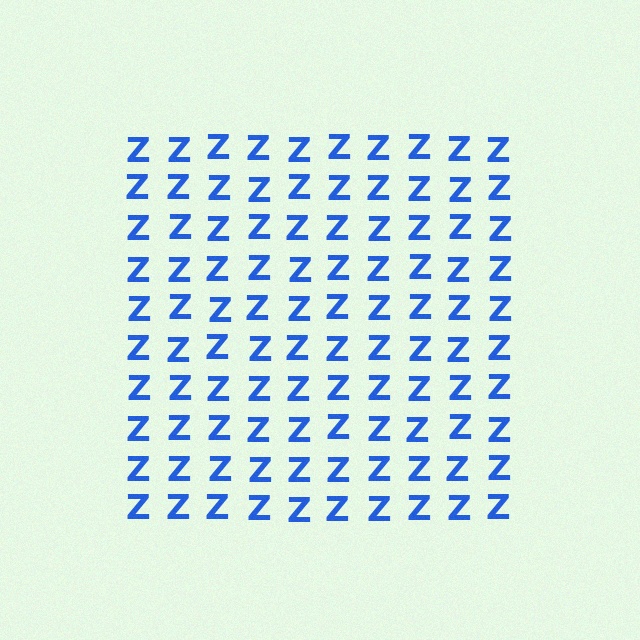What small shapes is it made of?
It is made of small letter Z's.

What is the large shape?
The large shape is a square.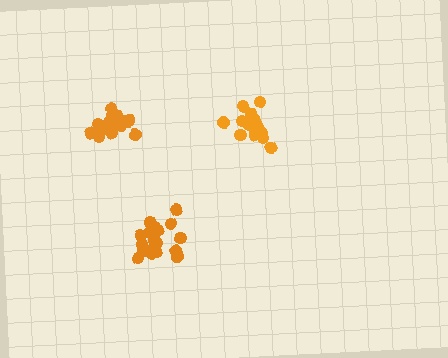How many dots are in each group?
Group 1: 17 dots, Group 2: 19 dots, Group 3: 20 dots (56 total).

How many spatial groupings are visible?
There are 3 spatial groupings.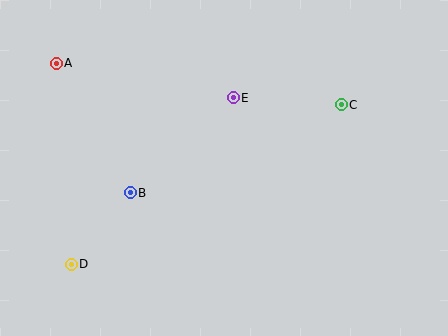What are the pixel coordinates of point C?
Point C is at (341, 105).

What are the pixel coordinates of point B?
Point B is at (130, 193).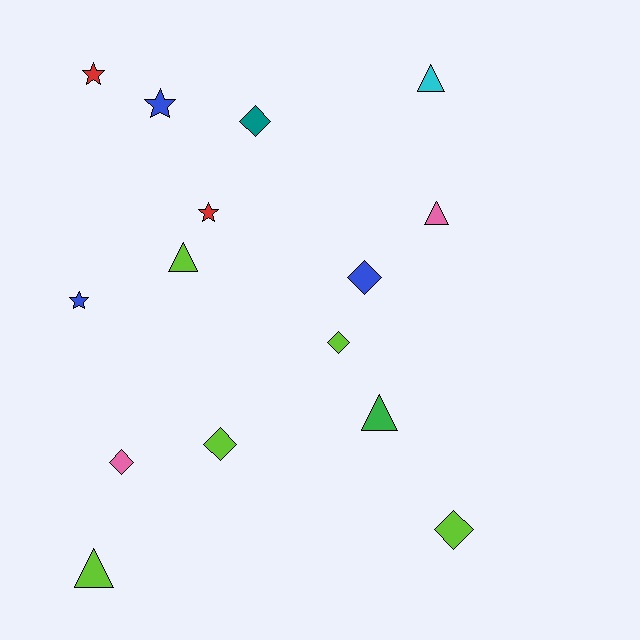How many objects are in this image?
There are 15 objects.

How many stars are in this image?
There are 4 stars.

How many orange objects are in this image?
There are no orange objects.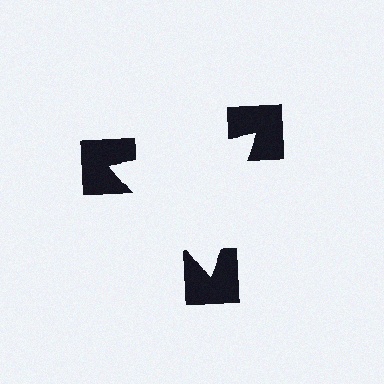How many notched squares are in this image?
There are 3 — one at each vertex of the illusory triangle.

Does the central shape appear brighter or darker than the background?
It typically appears slightly brighter than the background, even though no actual brightness change is drawn.